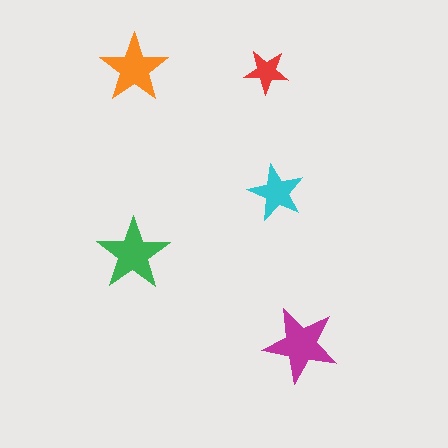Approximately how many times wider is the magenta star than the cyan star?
About 1.5 times wider.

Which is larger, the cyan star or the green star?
The green one.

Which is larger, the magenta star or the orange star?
The magenta one.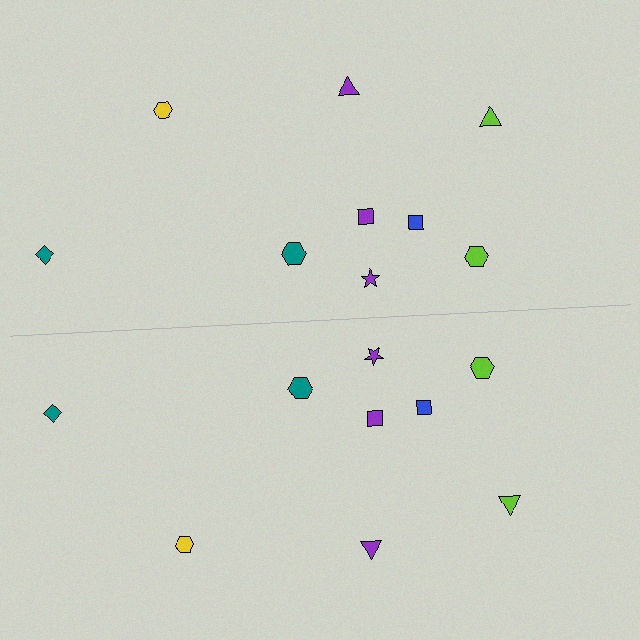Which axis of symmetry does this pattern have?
The pattern has a horizontal axis of symmetry running through the center of the image.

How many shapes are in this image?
There are 18 shapes in this image.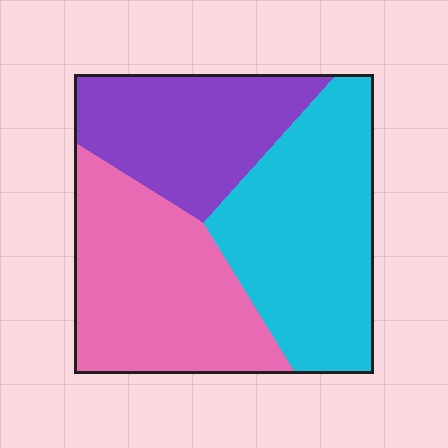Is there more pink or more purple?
Pink.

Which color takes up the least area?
Purple, at roughly 25%.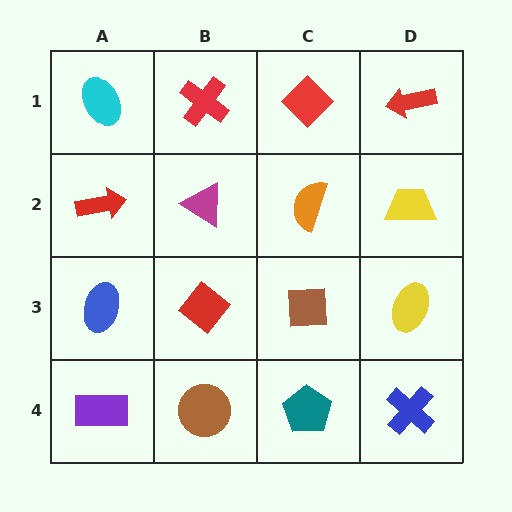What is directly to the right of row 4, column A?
A brown circle.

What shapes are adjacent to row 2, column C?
A red diamond (row 1, column C), a brown square (row 3, column C), a magenta triangle (row 2, column B), a yellow trapezoid (row 2, column D).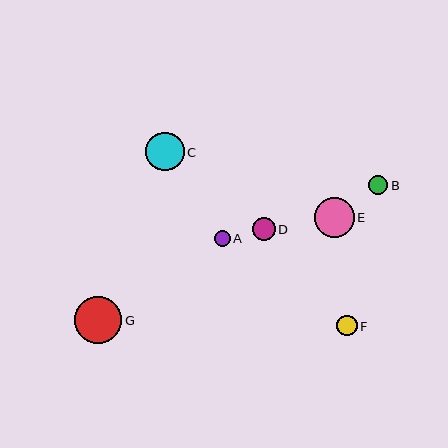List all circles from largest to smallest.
From largest to smallest: G, E, C, D, F, B, A.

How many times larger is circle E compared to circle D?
Circle E is approximately 1.8 times the size of circle D.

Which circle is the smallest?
Circle A is the smallest with a size of approximately 16 pixels.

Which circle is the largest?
Circle G is the largest with a size of approximately 47 pixels.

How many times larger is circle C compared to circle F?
Circle C is approximately 1.9 times the size of circle F.